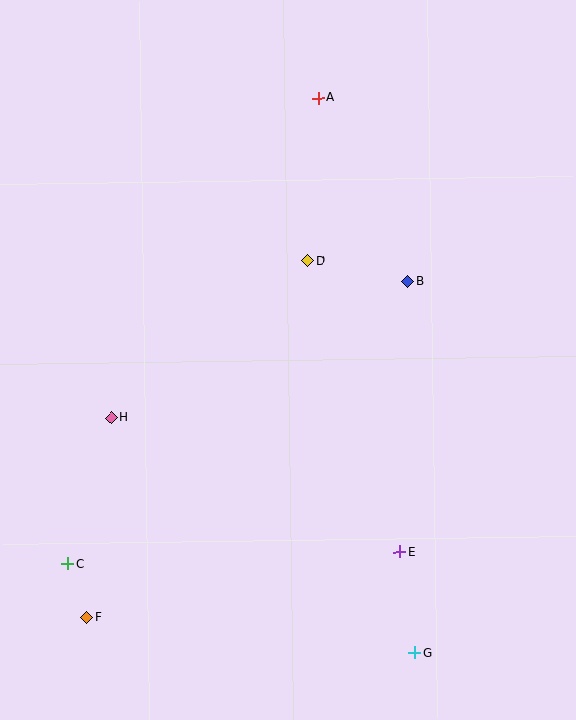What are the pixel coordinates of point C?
Point C is at (68, 564).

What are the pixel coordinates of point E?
Point E is at (400, 552).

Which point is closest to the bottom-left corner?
Point F is closest to the bottom-left corner.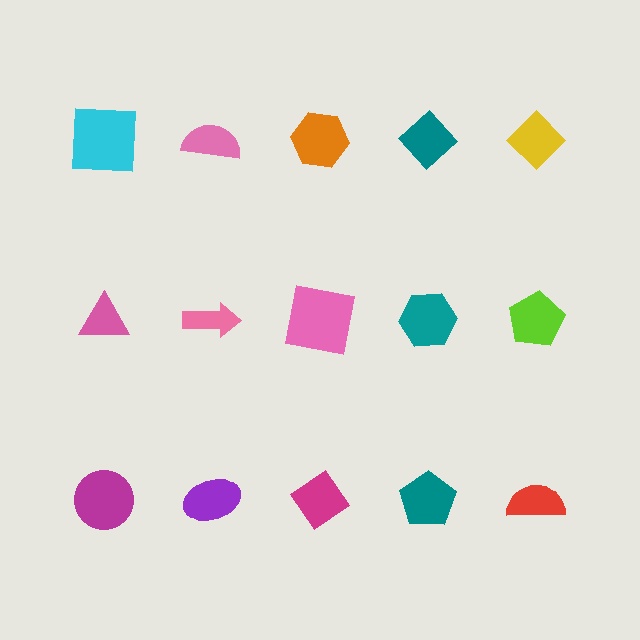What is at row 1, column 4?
A teal diamond.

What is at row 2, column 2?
A pink arrow.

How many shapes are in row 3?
5 shapes.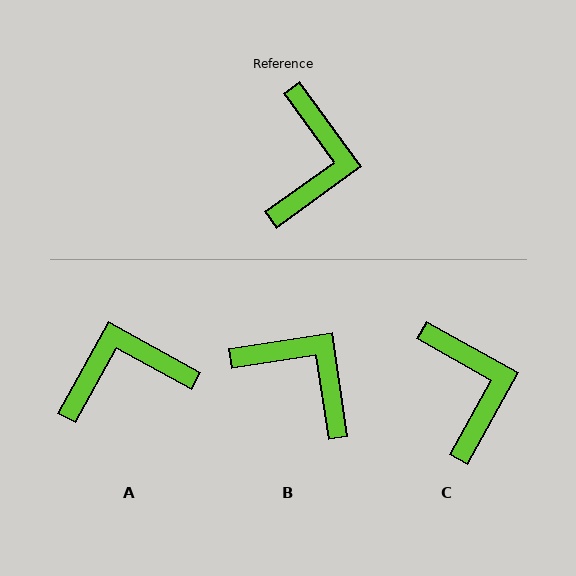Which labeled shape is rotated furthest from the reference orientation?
A, about 115 degrees away.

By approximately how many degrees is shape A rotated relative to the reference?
Approximately 115 degrees counter-clockwise.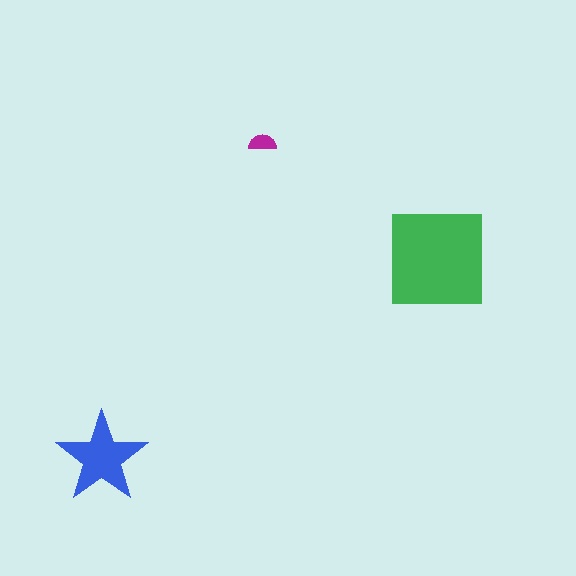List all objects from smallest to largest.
The magenta semicircle, the blue star, the green square.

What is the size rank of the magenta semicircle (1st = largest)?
3rd.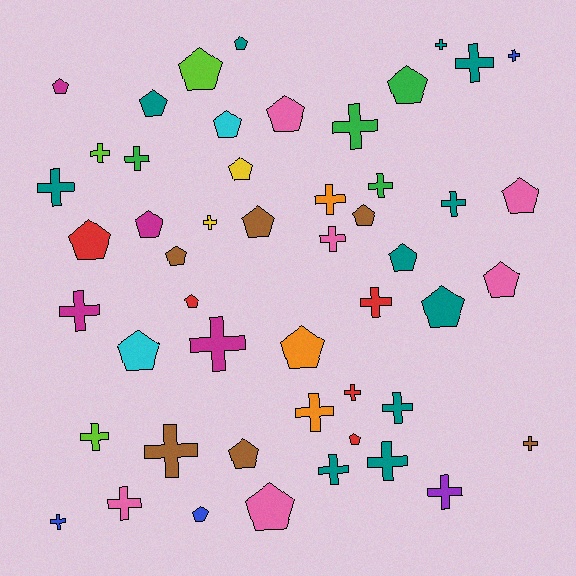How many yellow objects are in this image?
There are 2 yellow objects.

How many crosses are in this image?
There are 26 crosses.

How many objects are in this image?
There are 50 objects.